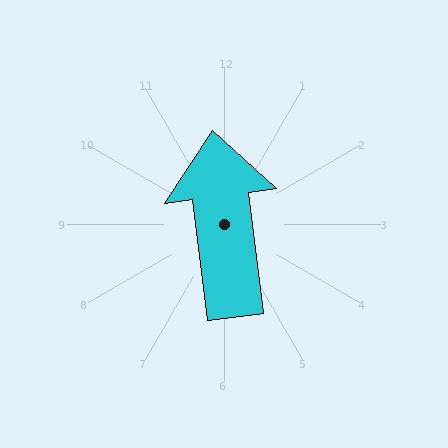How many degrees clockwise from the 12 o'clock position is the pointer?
Approximately 353 degrees.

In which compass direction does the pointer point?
North.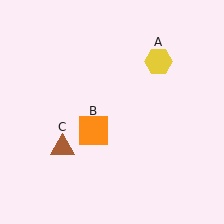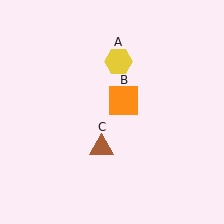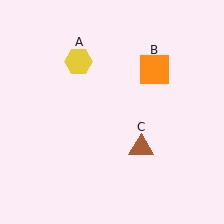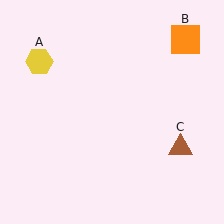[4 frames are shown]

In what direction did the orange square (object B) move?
The orange square (object B) moved up and to the right.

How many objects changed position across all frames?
3 objects changed position: yellow hexagon (object A), orange square (object B), brown triangle (object C).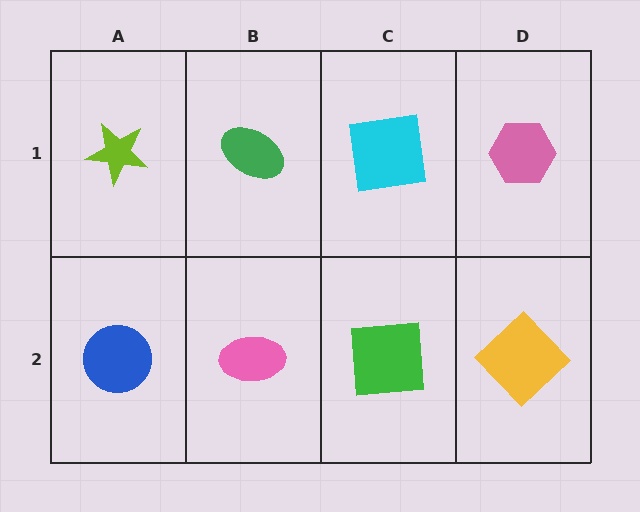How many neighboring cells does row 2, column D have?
2.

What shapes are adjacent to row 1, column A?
A blue circle (row 2, column A), a green ellipse (row 1, column B).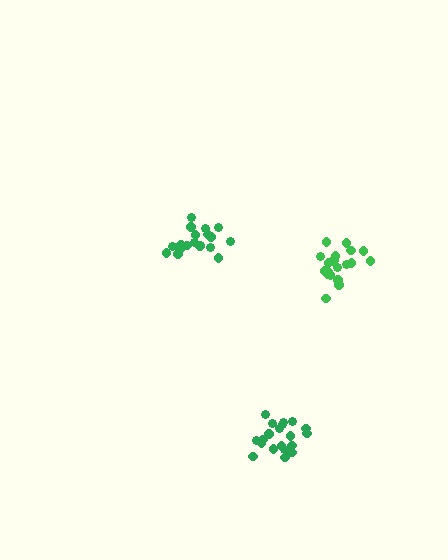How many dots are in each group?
Group 1: 19 dots, Group 2: 21 dots, Group 3: 20 dots (60 total).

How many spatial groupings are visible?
There are 3 spatial groupings.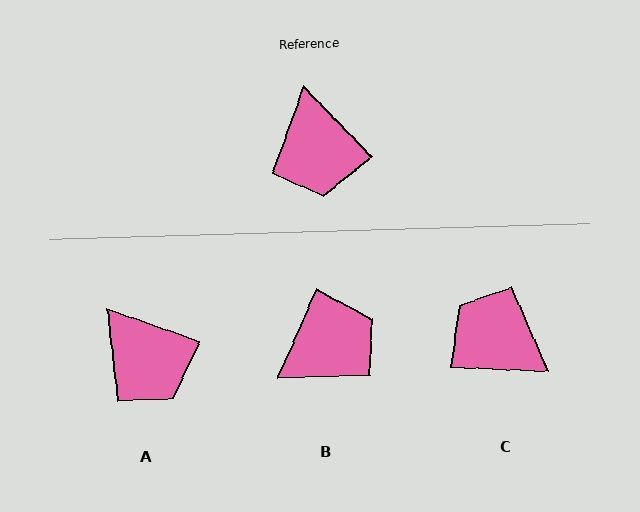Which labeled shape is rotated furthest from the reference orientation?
C, about 137 degrees away.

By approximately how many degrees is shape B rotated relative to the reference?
Approximately 112 degrees counter-clockwise.